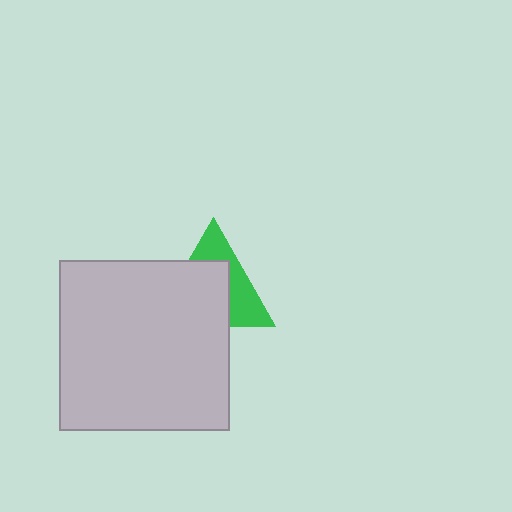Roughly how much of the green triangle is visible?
A small part of it is visible (roughly 42%).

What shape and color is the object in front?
The object in front is a light gray square.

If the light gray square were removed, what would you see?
You would see the complete green triangle.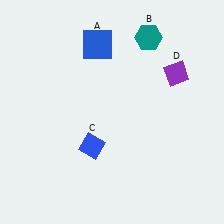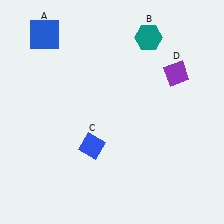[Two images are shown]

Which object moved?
The blue square (A) moved left.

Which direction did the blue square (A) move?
The blue square (A) moved left.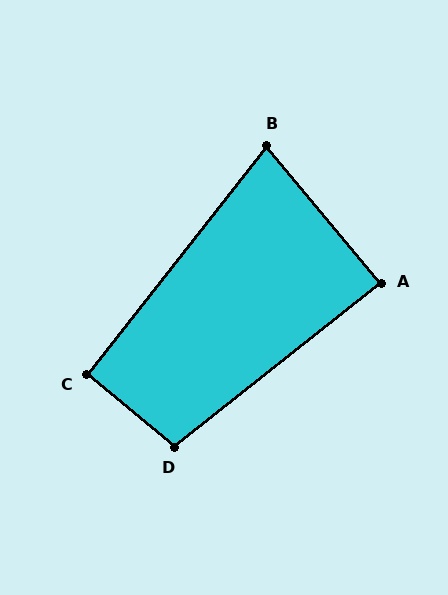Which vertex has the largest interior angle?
D, at approximately 102 degrees.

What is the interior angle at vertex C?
Approximately 91 degrees (approximately right).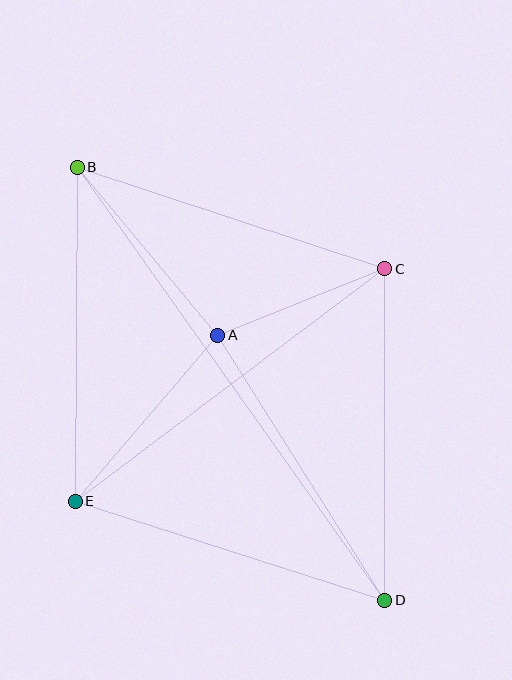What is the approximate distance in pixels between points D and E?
The distance between D and E is approximately 325 pixels.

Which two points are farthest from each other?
Points B and D are farthest from each other.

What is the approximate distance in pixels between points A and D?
The distance between A and D is approximately 313 pixels.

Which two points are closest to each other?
Points A and C are closest to each other.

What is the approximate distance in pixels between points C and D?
The distance between C and D is approximately 332 pixels.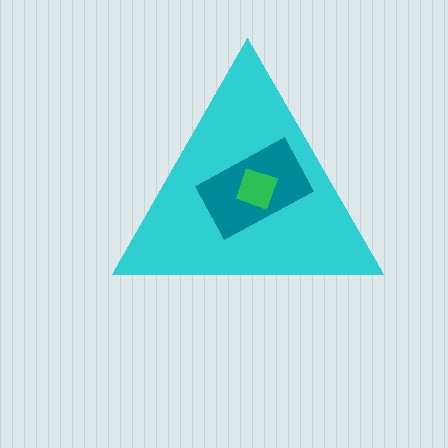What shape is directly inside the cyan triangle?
The teal rectangle.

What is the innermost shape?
The green square.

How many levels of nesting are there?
3.